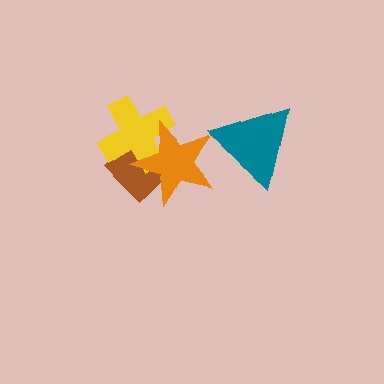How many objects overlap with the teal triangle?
1 object overlaps with the teal triangle.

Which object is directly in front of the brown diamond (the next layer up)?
The yellow cross is directly in front of the brown diamond.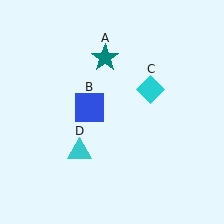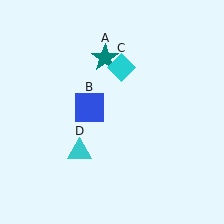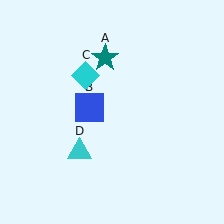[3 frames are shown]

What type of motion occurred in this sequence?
The cyan diamond (object C) rotated counterclockwise around the center of the scene.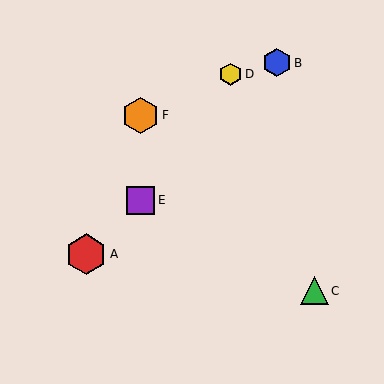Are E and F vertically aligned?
Yes, both are at x≈141.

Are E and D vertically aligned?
No, E is at x≈141 and D is at x≈230.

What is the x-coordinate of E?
Object E is at x≈141.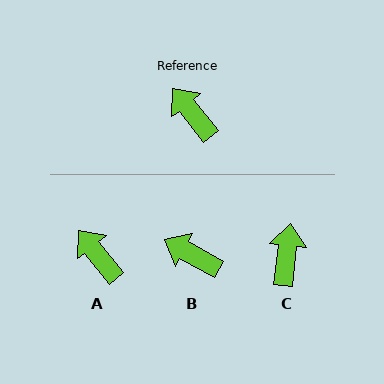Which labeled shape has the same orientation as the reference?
A.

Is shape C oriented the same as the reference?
No, it is off by about 45 degrees.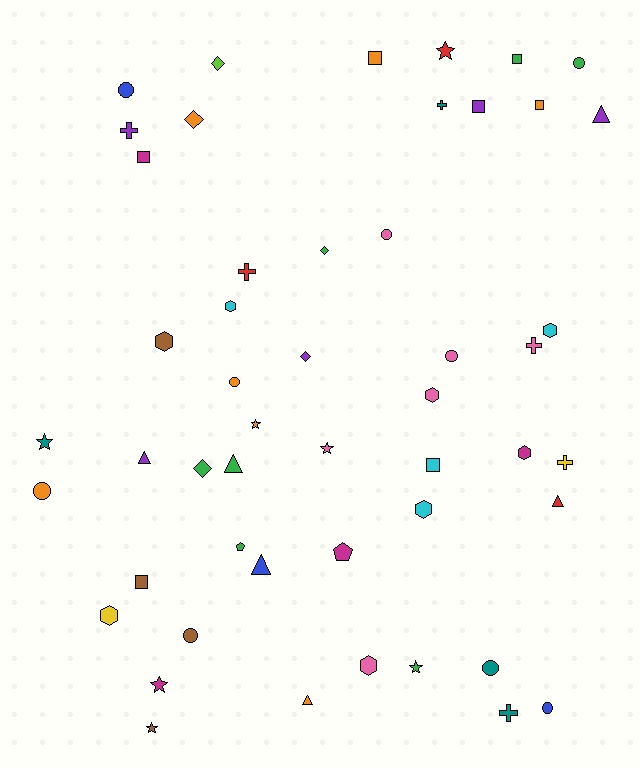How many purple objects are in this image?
There are 5 purple objects.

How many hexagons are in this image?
There are 8 hexagons.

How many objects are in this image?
There are 50 objects.